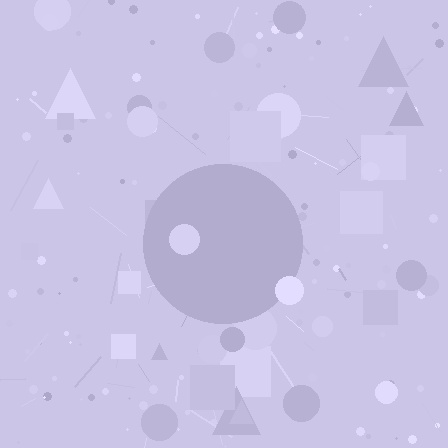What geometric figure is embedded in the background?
A circle is embedded in the background.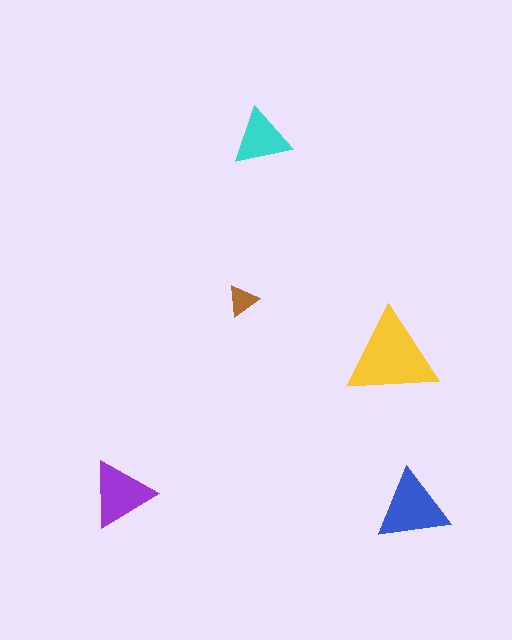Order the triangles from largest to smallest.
the yellow one, the blue one, the purple one, the cyan one, the brown one.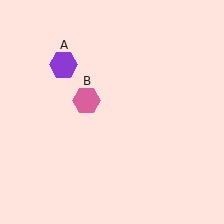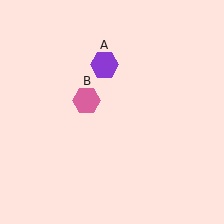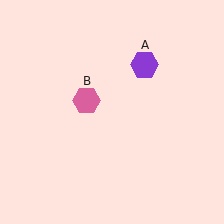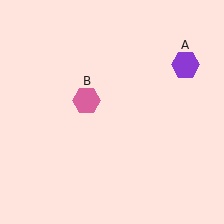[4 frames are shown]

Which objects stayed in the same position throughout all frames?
Pink hexagon (object B) remained stationary.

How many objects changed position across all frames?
1 object changed position: purple hexagon (object A).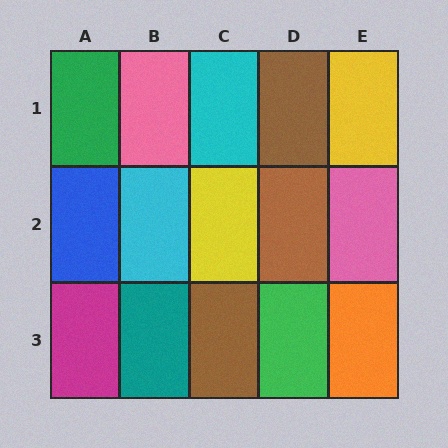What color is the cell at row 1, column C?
Cyan.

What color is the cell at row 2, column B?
Cyan.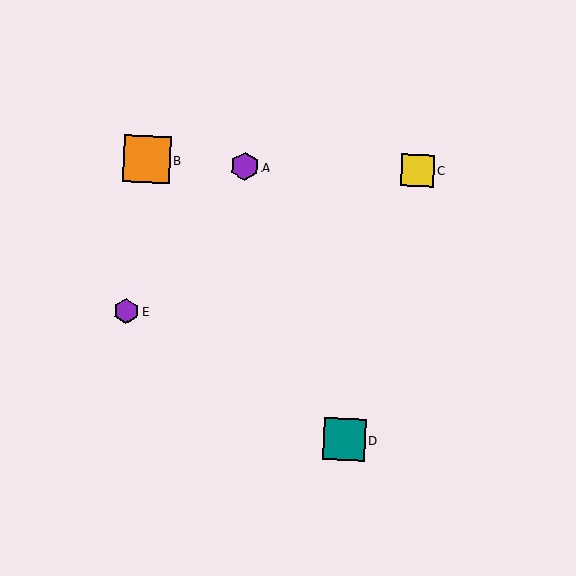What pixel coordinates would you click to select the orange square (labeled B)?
Click at (147, 159) to select the orange square B.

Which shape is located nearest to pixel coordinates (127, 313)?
The purple hexagon (labeled E) at (126, 311) is nearest to that location.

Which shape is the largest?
The orange square (labeled B) is the largest.